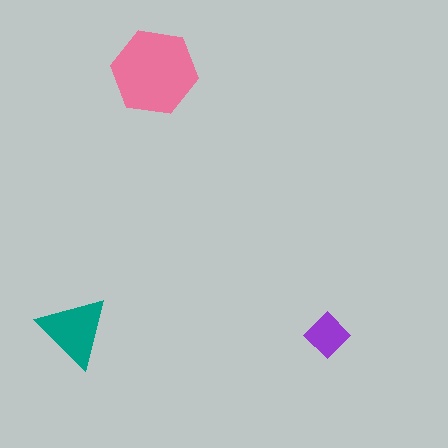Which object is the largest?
The pink hexagon.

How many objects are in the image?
There are 3 objects in the image.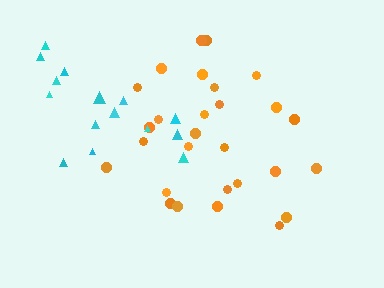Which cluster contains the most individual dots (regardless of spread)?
Orange (29).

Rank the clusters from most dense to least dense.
cyan, orange.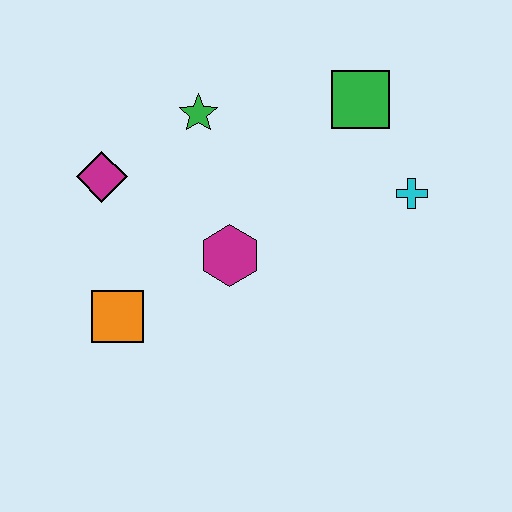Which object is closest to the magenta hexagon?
The orange square is closest to the magenta hexagon.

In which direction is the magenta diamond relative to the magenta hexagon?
The magenta diamond is to the left of the magenta hexagon.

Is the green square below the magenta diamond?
No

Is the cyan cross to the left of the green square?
No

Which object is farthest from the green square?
The orange square is farthest from the green square.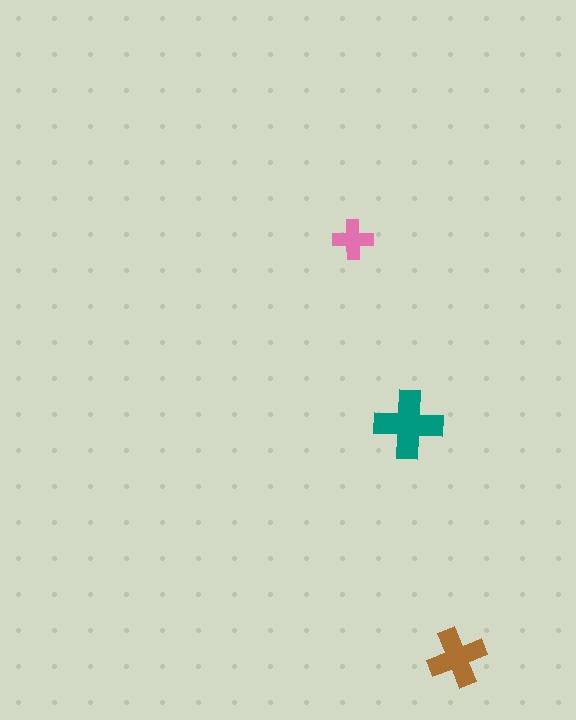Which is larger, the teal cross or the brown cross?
The teal one.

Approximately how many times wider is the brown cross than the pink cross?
About 1.5 times wider.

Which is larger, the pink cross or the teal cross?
The teal one.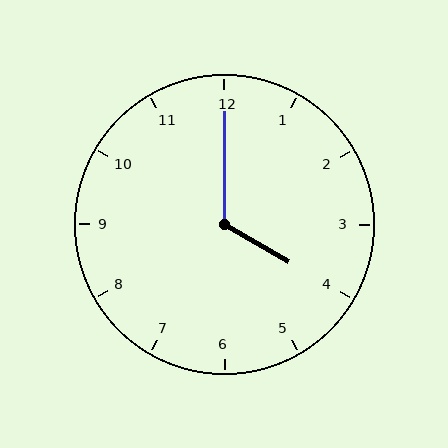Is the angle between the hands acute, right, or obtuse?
It is obtuse.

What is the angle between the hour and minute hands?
Approximately 120 degrees.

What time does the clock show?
4:00.